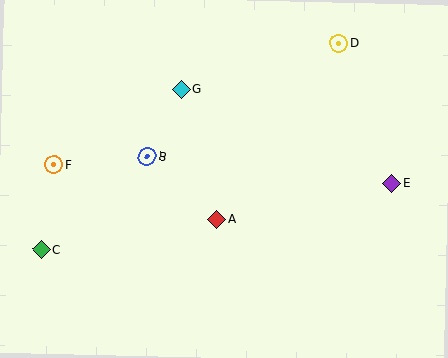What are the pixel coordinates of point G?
Point G is at (181, 89).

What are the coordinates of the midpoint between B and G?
The midpoint between B and G is at (164, 123).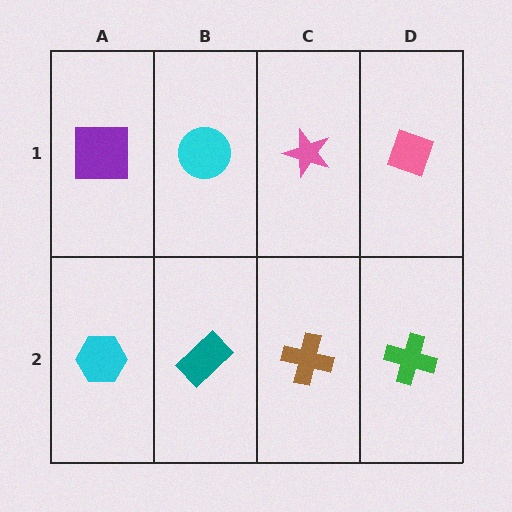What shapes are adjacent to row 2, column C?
A pink star (row 1, column C), a teal rectangle (row 2, column B), a green cross (row 2, column D).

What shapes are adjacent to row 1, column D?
A green cross (row 2, column D), a pink star (row 1, column C).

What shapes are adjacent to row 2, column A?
A purple square (row 1, column A), a teal rectangle (row 2, column B).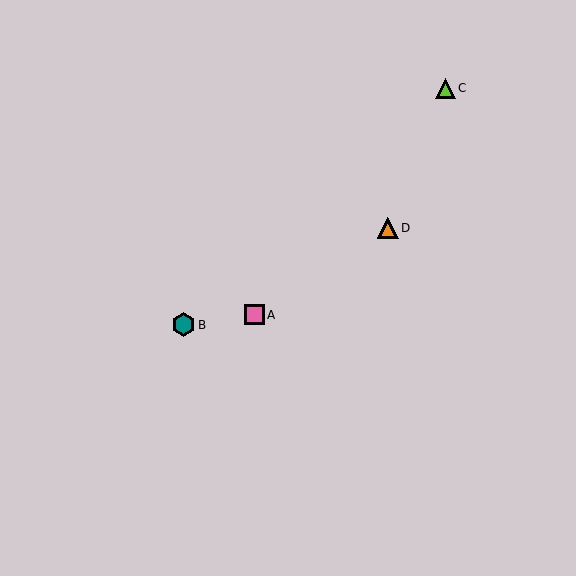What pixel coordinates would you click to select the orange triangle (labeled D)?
Click at (388, 228) to select the orange triangle D.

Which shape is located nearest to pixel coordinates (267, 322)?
The pink square (labeled A) at (254, 315) is nearest to that location.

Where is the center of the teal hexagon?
The center of the teal hexagon is at (184, 325).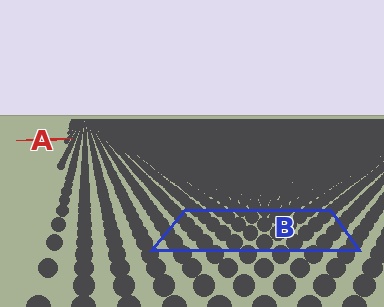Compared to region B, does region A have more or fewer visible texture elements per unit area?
Region A has more texture elements per unit area — they are packed more densely because it is farther away.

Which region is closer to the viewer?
Region B is closer. The texture elements there are larger and more spread out.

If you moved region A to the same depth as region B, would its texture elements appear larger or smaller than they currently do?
They would appear larger. At a closer depth, the same texture elements are projected at a bigger on-screen size.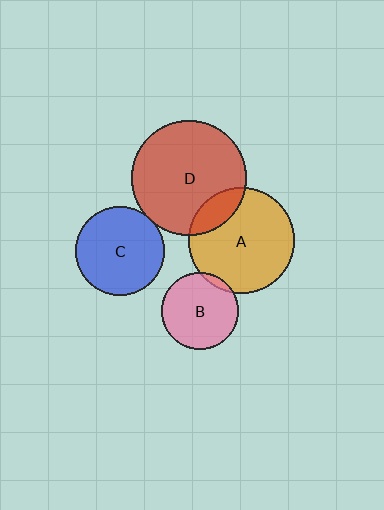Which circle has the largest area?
Circle D (red).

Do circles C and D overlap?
Yes.